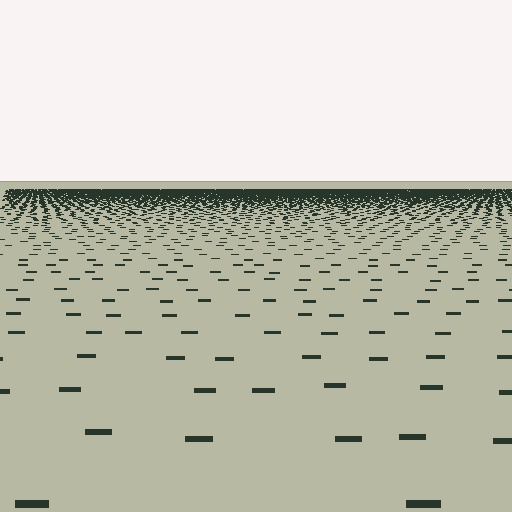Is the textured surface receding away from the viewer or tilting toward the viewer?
The surface is receding away from the viewer. Texture elements get smaller and denser toward the top.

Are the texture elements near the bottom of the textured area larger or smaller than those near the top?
Larger. Near the bottom, elements are closer to the viewer and appear at a bigger on-screen size.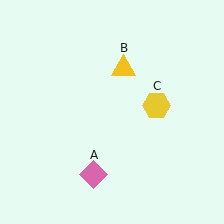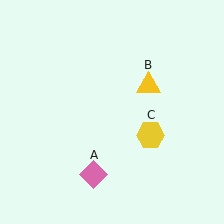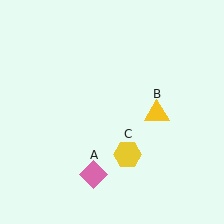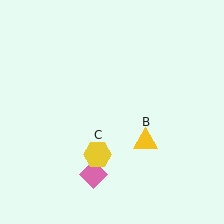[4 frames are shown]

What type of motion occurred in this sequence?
The yellow triangle (object B), yellow hexagon (object C) rotated clockwise around the center of the scene.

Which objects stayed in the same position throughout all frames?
Pink diamond (object A) remained stationary.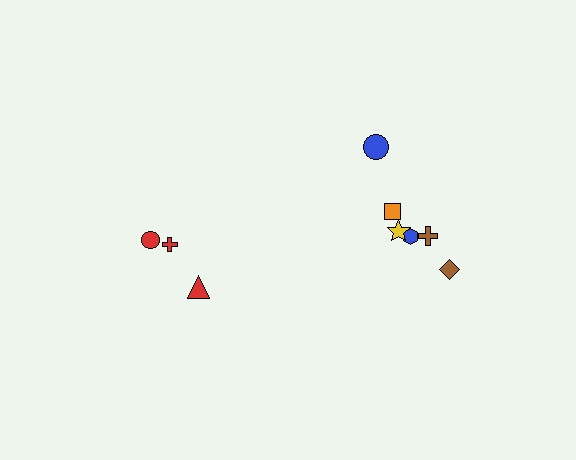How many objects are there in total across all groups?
There are 9 objects.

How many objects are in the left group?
There are 3 objects.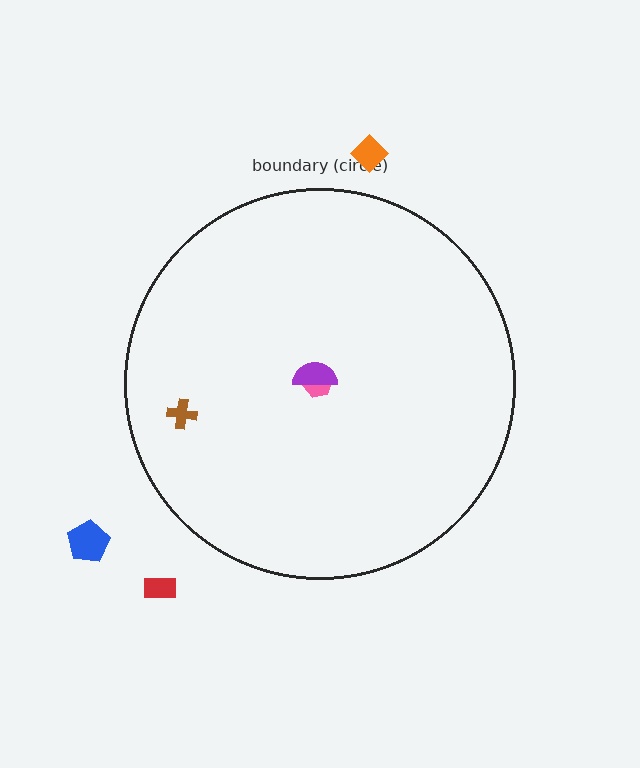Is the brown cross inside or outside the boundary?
Inside.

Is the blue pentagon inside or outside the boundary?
Outside.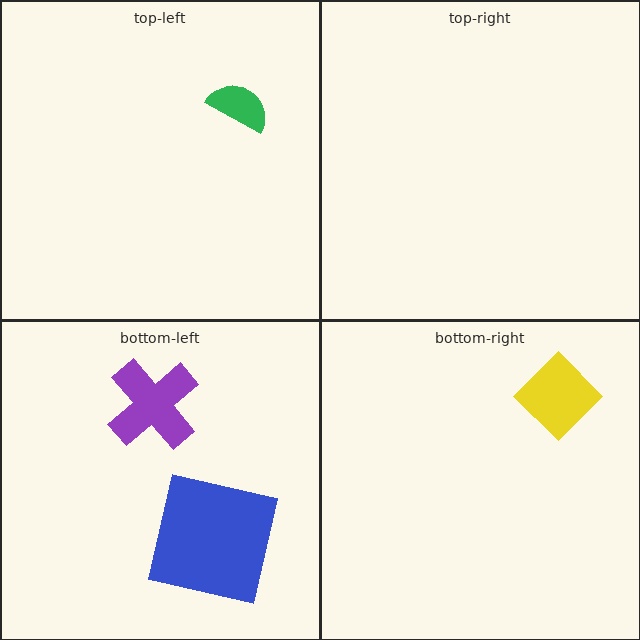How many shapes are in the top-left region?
1.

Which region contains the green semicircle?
The top-left region.